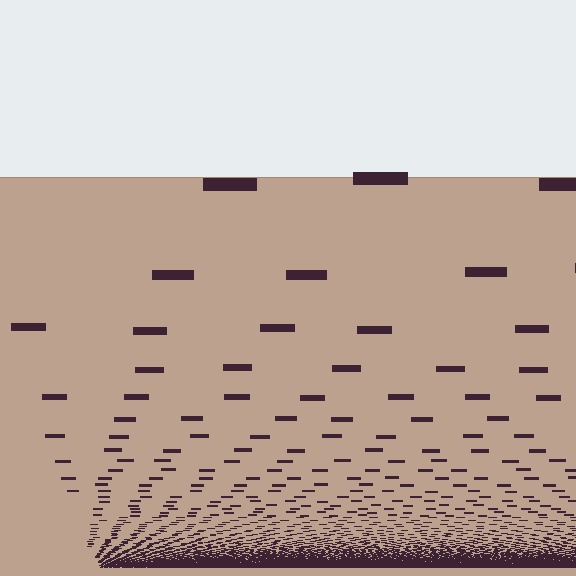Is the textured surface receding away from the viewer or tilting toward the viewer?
The surface appears to tilt toward the viewer. Texture elements get larger and sparser toward the top.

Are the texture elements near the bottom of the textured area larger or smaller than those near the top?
Smaller. The gradient is inverted — elements near the bottom are smaller and denser.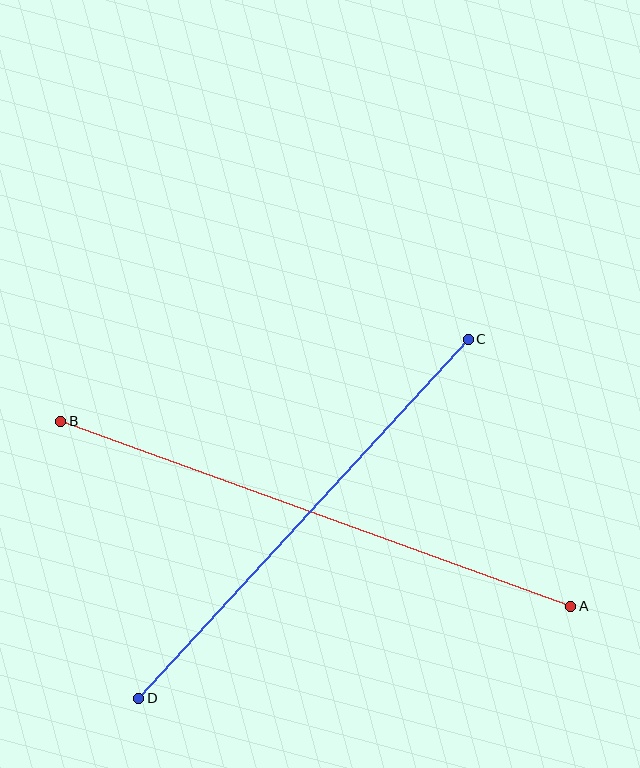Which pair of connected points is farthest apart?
Points A and B are farthest apart.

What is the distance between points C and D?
The distance is approximately 487 pixels.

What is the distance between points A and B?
The distance is approximately 543 pixels.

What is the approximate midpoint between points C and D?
The midpoint is at approximately (304, 519) pixels.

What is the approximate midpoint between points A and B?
The midpoint is at approximately (316, 514) pixels.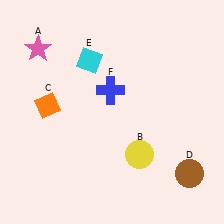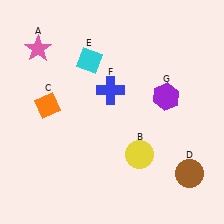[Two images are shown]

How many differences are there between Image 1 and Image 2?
There is 1 difference between the two images.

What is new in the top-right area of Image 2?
A purple hexagon (G) was added in the top-right area of Image 2.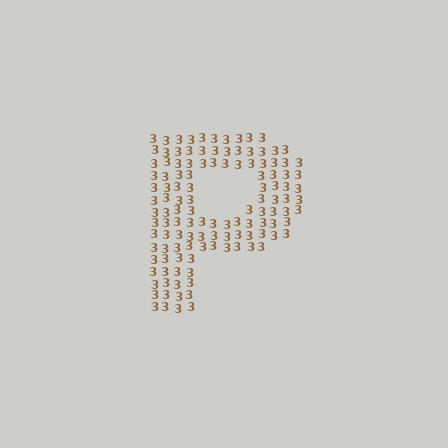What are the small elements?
The small elements are digit 3's.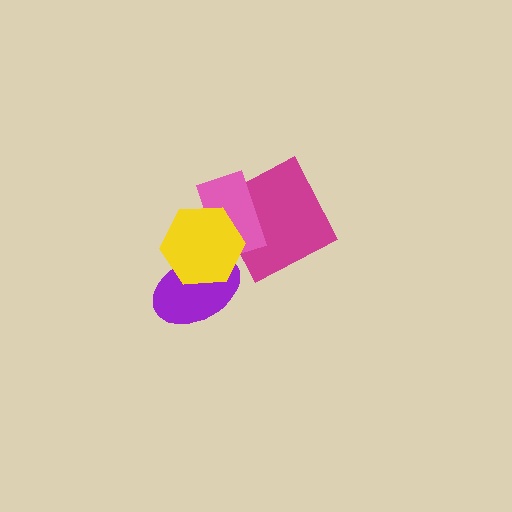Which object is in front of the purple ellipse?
The yellow hexagon is in front of the purple ellipse.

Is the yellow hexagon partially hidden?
No, no other shape covers it.